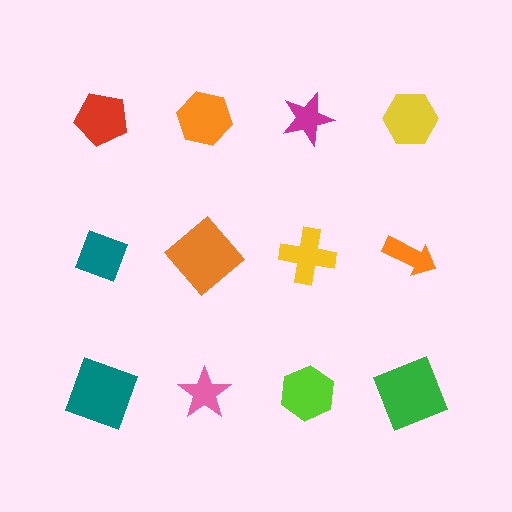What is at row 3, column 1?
A teal square.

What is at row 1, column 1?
A red pentagon.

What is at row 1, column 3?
A magenta star.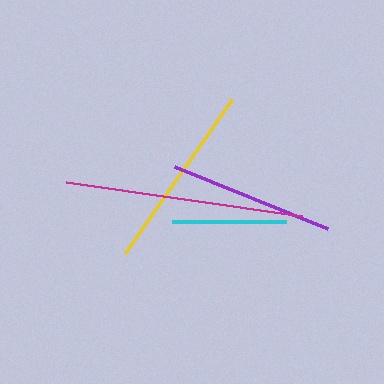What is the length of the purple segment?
The purple segment is approximately 165 pixels long.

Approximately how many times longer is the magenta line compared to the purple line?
The magenta line is approximately 1.4 times the length of the purple line.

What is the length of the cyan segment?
The cyan segment is approximately 115 pixels long.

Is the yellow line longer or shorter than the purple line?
The yellow line is longer than the purple line.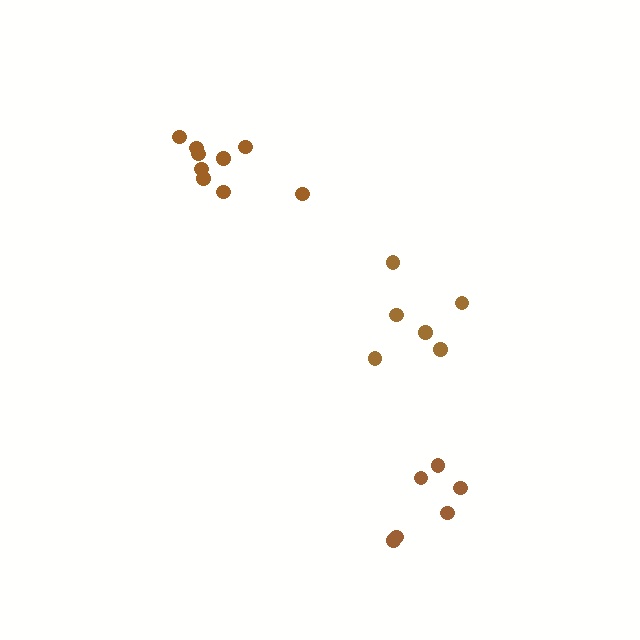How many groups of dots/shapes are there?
There are 3 groups.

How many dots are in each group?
Group 1: 6 dots, Group 2: 9 dots, Group 3: 6 dots (21 total).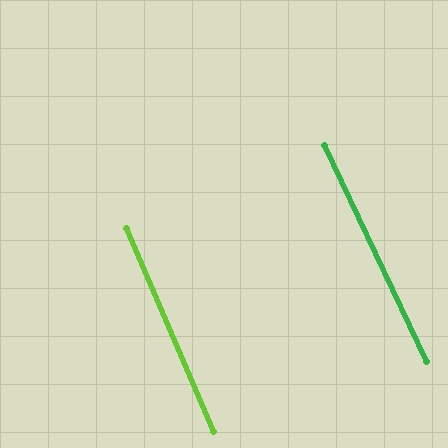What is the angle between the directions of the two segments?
Approximately 2 degrees.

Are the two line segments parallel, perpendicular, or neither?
Parallel — their directions differ by only 1.8°.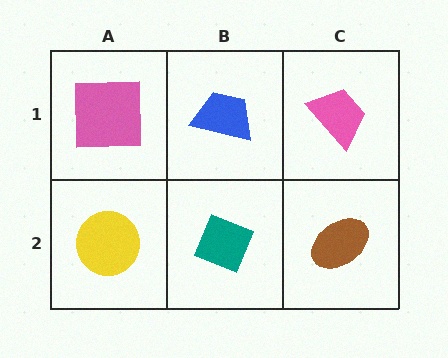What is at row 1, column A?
A pink square.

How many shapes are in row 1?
3 shapes.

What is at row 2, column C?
A brown ellipse.